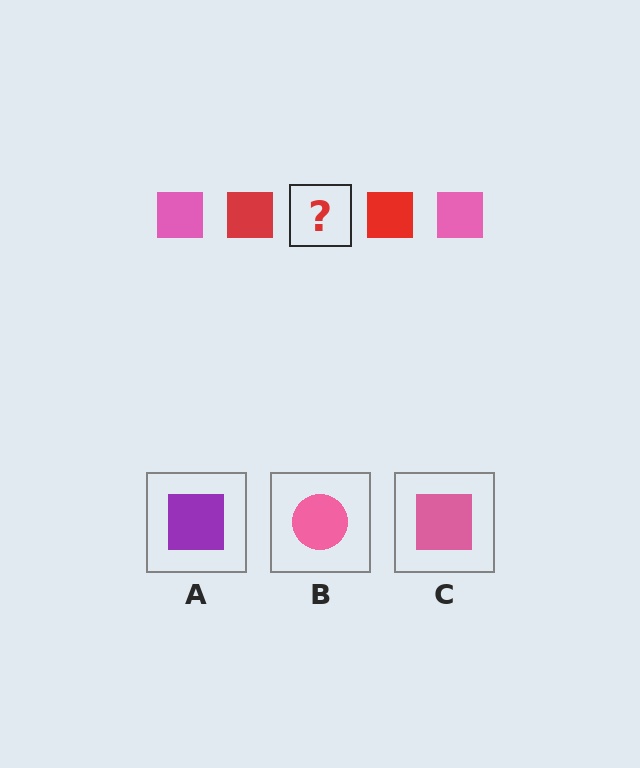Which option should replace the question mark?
Option C.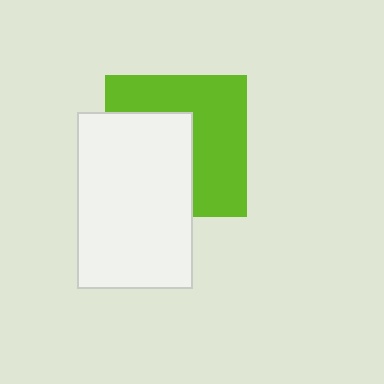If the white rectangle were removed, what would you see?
You would see the complete lime square.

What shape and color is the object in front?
The object in front is a white rectangle.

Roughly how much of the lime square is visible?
About half of it is visible (roughly 54%).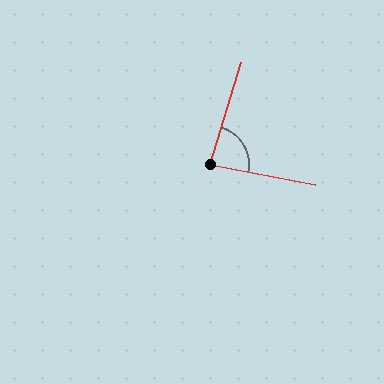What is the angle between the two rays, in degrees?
Approximately 84 degrees.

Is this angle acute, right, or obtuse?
It is acute.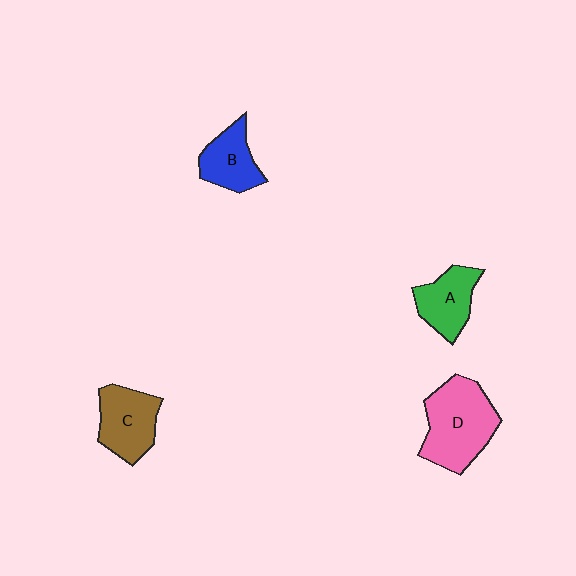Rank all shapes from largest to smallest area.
From largest to smallest: D (pink), C (brown), A (green), B (blue).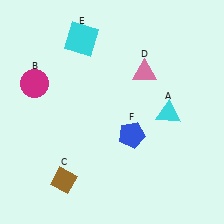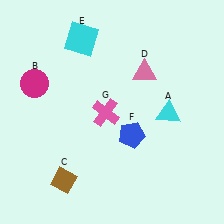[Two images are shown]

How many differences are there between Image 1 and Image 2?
There is 1 difference between the two images.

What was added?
A pink cross (G) was added in Image 2.